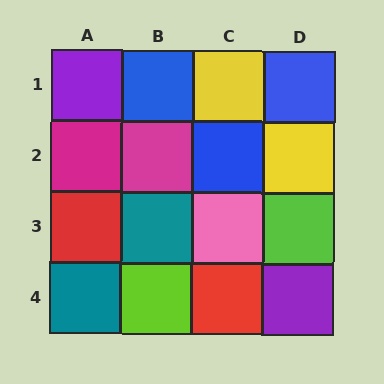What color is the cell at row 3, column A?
Red.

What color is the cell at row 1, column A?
Purple.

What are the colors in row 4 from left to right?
Teal, lime, red, purple.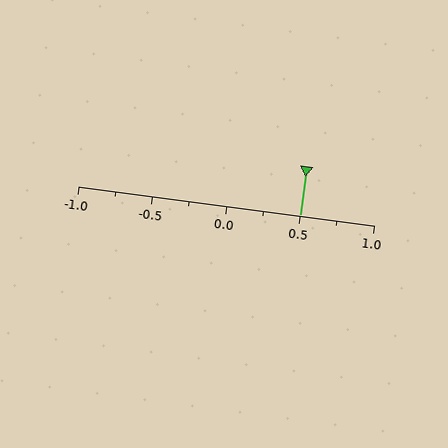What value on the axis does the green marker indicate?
The marker indicates approximately 0.5.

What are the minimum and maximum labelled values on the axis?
The axis runs from -1.0 to 1.0.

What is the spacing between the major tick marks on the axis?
The major ticks are spaced 0.5 apart.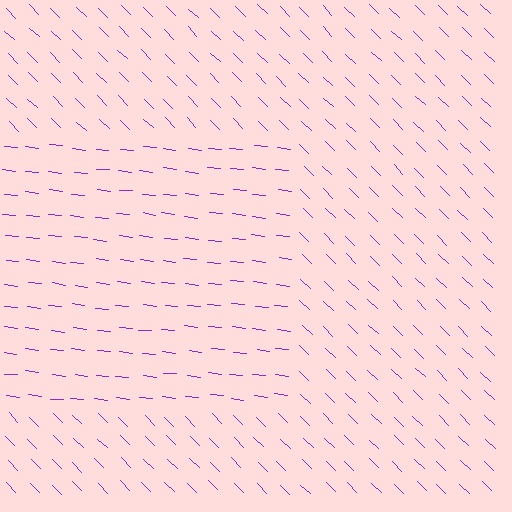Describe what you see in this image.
The image is filled with small purple line segments. A rectangle region in the image has lines oriented differently from the surrounding lines, creating a visible texture boundary.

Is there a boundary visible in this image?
Yes, there is a texture boundary formed by a change in line orientation.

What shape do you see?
I see a rectangle.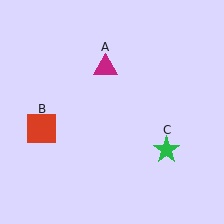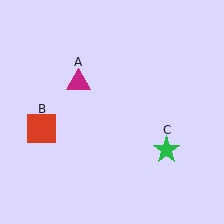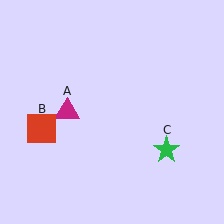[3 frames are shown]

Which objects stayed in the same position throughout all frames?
Red square (object B) and green star (object C) remained stationary.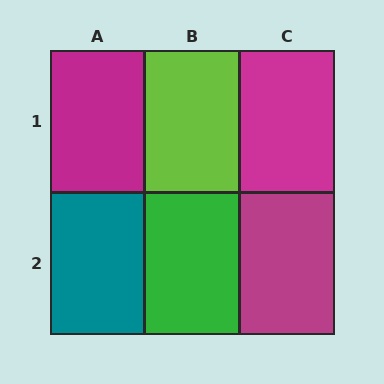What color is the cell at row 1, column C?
Magenta.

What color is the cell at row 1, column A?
Magenta.